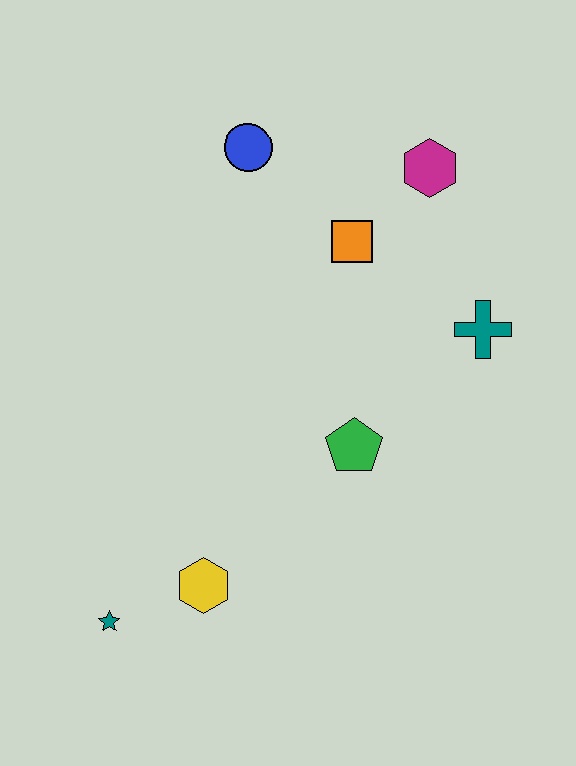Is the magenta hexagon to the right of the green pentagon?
Yes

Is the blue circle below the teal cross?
No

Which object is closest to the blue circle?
The orange square is closest to the blue circle.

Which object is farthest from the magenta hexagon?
The teal star is farthest from the magenta hexagon.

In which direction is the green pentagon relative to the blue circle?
The green pentagon is below the blue circle.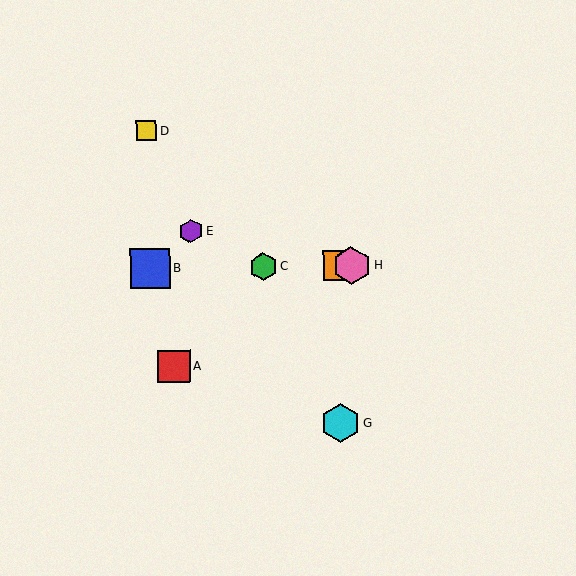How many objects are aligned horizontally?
4 objects (B, C, F, H) are aligned horizontally.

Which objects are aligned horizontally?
Objects B, C, F, H are aligned horizontally.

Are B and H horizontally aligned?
Yes, both are at y≈269.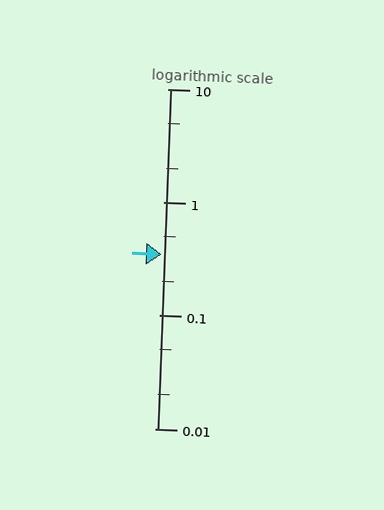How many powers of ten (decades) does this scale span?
The scale spans 3 decades, from 0.01 to 10.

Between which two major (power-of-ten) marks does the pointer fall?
The pointer is between 0.1 and 1.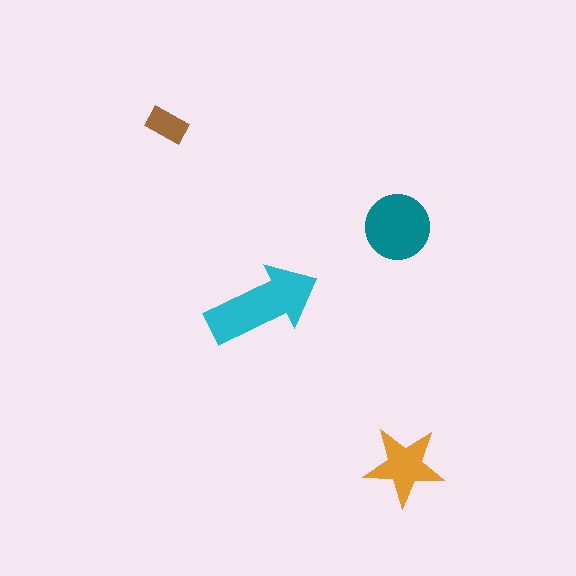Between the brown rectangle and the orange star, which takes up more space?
The orange star.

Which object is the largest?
The cyan arrow.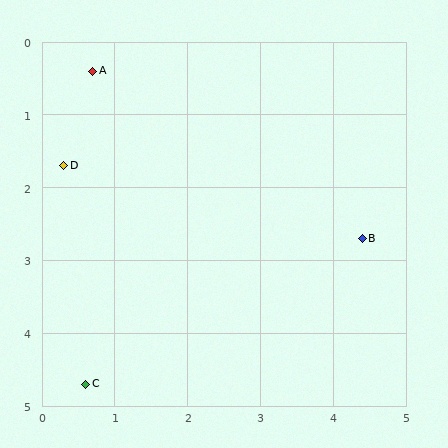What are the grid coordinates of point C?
Point C is at approximately (0.6, 4.7).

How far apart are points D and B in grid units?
Points D and B are about 4.2 grid units apart.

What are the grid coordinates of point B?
Point B is at approximately (4.4, 2.7).